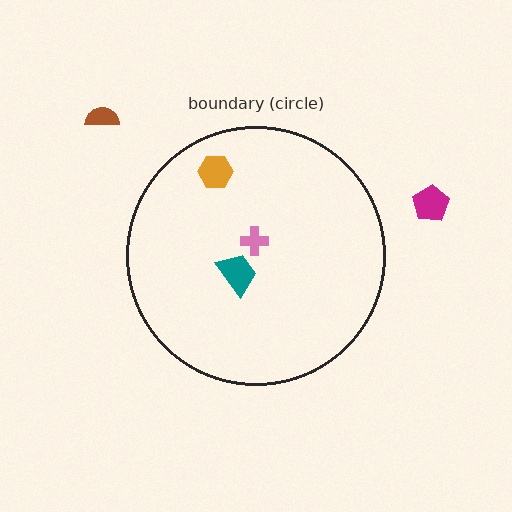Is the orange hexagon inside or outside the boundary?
Inside.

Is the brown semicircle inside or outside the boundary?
Outside.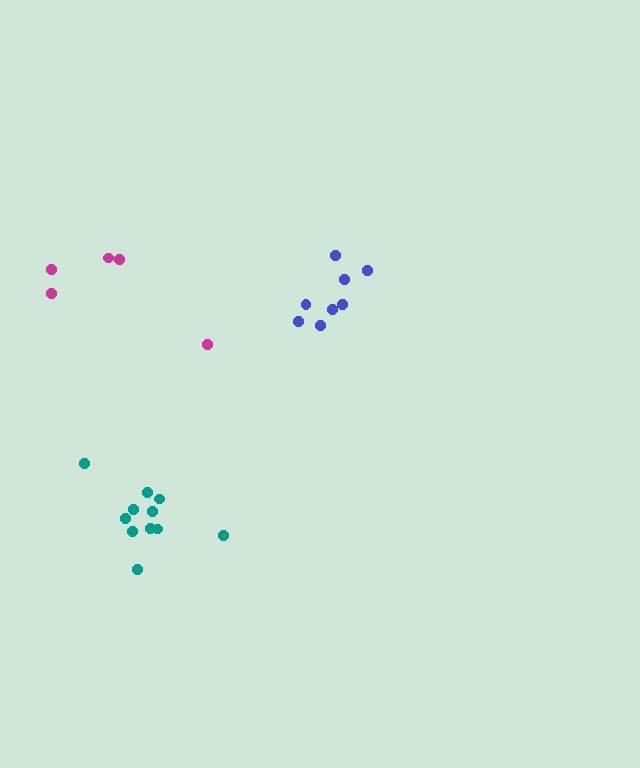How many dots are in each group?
Group 1: 8 dots, Group 2: 5 dots, Group 3: 11 dots (24 total).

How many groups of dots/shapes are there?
There are 3 groups.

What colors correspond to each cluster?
The clusters are colored: blue, magenta, teal.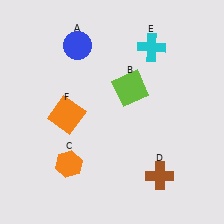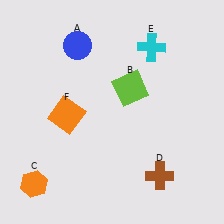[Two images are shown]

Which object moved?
The orange hexagon (C) moved left.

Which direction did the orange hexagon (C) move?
The orange hexagon (C) moved left.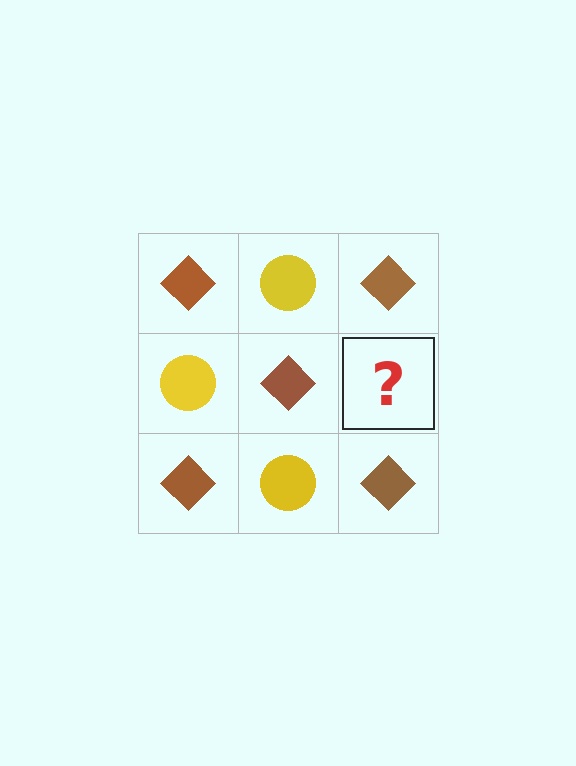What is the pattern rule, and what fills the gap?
The rule is that it alternates brown diamond and yellow circle in a checkerboard pattern. The gap should be filled with a yellow circle.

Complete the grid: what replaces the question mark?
The question mark should be replaced with a yellow circle.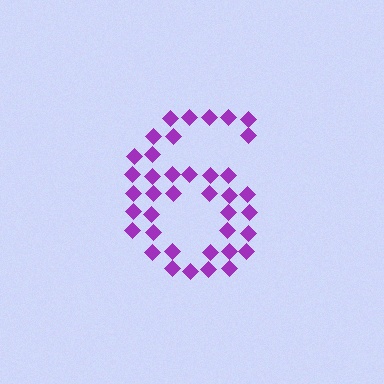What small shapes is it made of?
It is made of small diamonds.